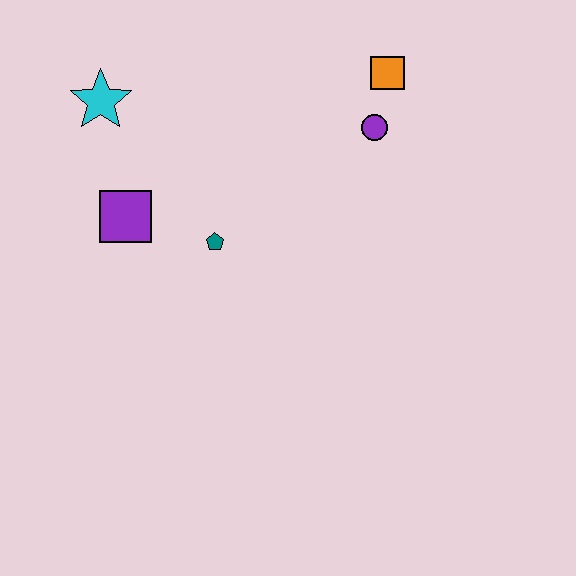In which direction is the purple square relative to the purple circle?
The purple square is to the left of the purple circle.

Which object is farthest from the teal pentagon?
The orange square is farthest from the teal pentagon.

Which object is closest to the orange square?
The purple circle is closest to the orange square.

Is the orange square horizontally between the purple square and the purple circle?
No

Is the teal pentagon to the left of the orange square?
Yes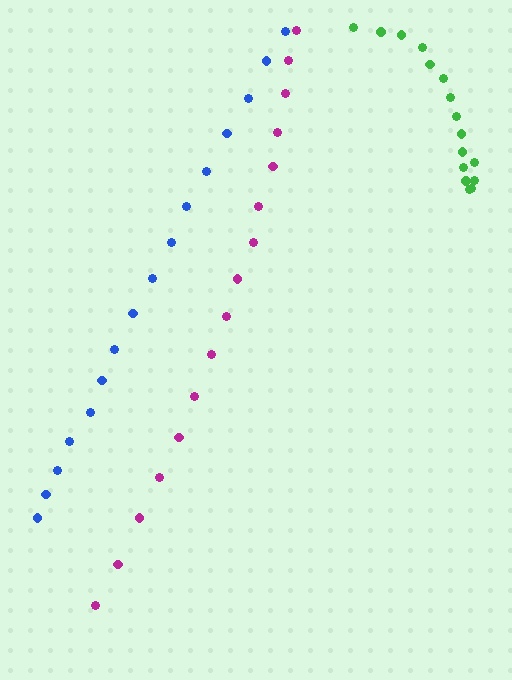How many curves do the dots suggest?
There are 3 distinct paths.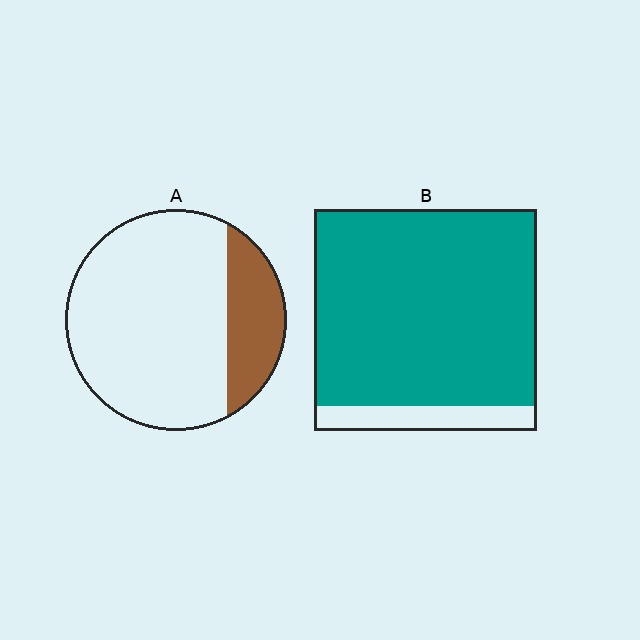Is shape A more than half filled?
No.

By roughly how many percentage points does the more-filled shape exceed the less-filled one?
By roughly 65 percentage points (B over A).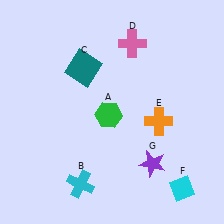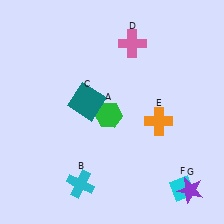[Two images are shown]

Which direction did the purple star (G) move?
The purple star (G) moved right.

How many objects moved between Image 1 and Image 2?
2 objects moved between the two images.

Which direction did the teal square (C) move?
The teal square (C) moved down.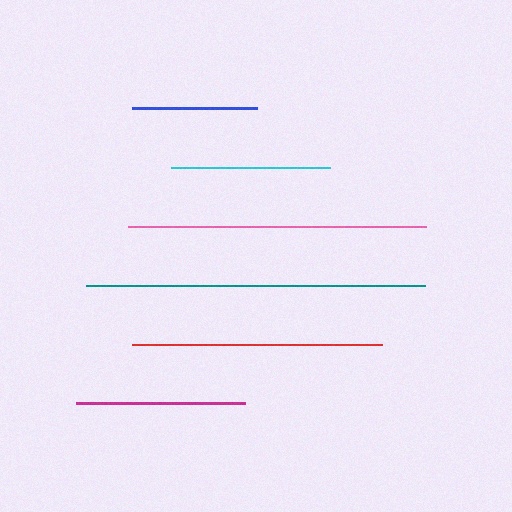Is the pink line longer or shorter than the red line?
The pink line is longer than the red line.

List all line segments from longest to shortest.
From longest to shortest: teal, pink, red, magenta, cyan, blue.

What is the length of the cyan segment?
The cyan segment is approximately 160 pixels long.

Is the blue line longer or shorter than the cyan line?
The cyan line is longer than the blue line.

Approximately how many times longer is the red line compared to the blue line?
The red line is approximately 2.0 times the length of the blue line.